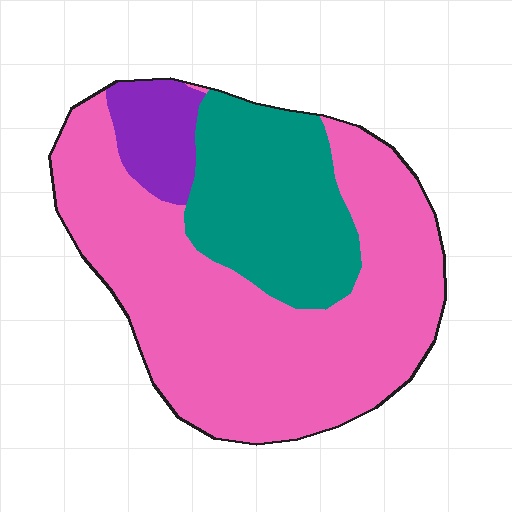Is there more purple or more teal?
Teal.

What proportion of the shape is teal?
Teal takes up about one quarter (1/4) of the shape.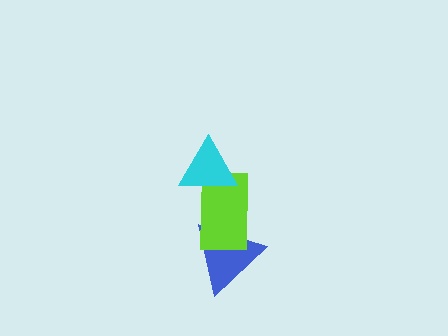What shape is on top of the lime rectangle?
The cyan triangle is on top of the lime rectangle.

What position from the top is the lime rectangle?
The lime rectangle is 2nd from the top.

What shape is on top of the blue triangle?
The lime rectangle is on top of the blue triangle.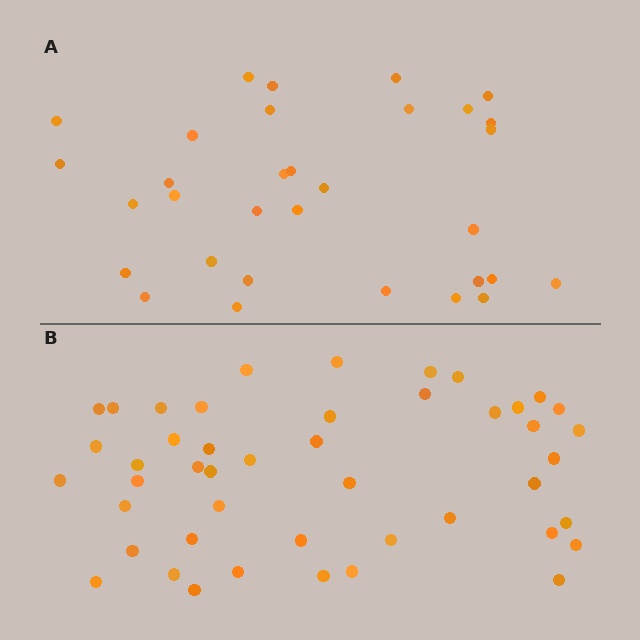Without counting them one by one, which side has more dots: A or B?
Region B (the bottom region) has more dots.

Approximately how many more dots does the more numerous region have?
Region B has approximately 15 more dots than region A.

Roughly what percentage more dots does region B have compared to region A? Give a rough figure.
About 45% more.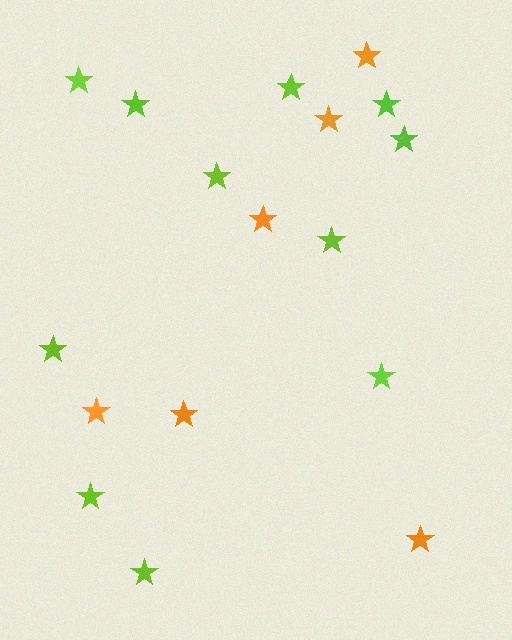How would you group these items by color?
There are 2 groups: one group of lime stars (11) and one group of orange stars (6).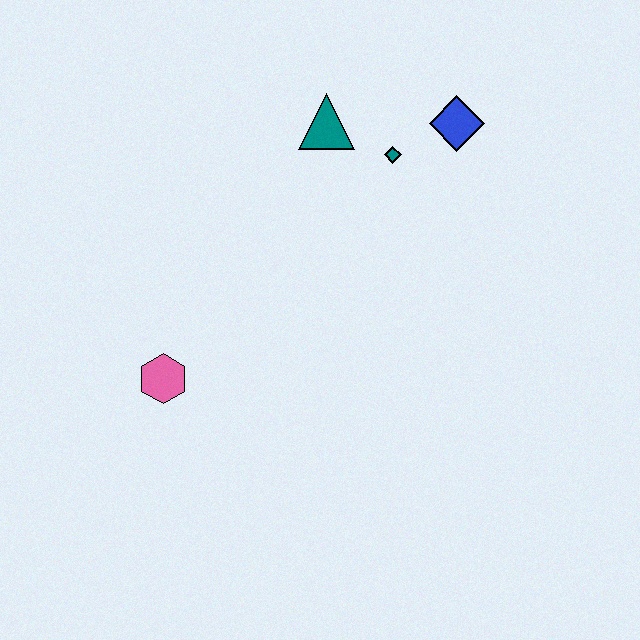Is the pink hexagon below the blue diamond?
Yes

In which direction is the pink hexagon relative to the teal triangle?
The pink hexagon is below the teal triangle.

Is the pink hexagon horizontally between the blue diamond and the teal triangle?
No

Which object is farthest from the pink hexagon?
The blue diamond is farthest from the pink hexagon.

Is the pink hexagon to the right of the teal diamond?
No